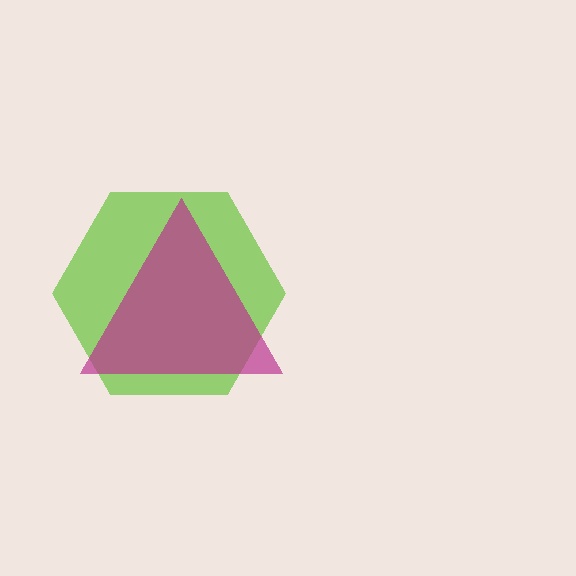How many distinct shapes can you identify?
There are 2 distinct shapes: a lime hexagon, a magenta triangle.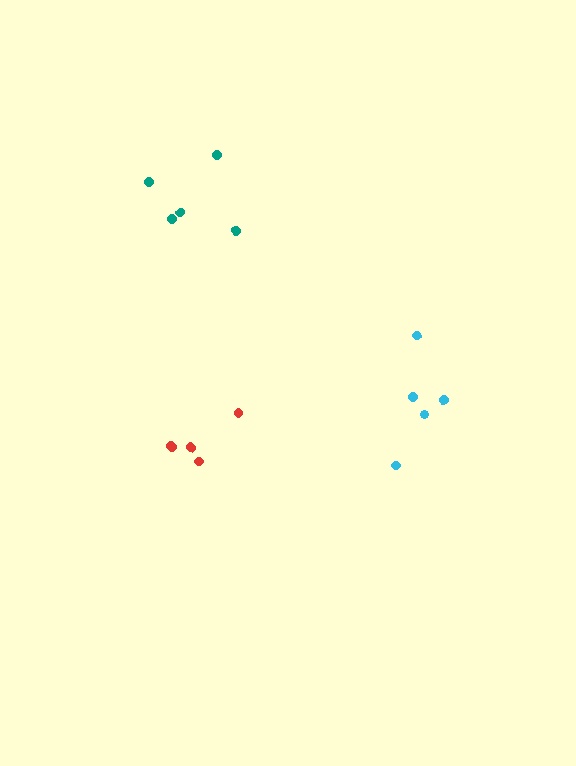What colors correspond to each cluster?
The clusters are colored: red, cyan, teal.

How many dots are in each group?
Group 1: 5 dots, Group 2: 5 dots, Group 3: 5 dots (15 total).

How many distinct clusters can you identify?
There are 3 distinct clusters.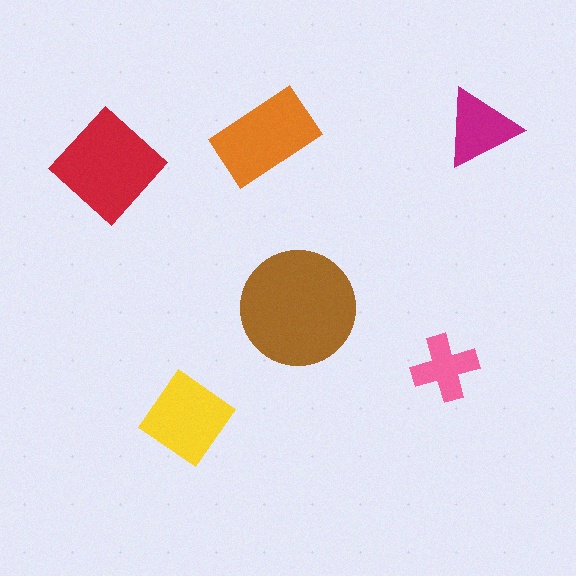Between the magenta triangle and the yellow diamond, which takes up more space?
The yellow diamond.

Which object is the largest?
The brown circle.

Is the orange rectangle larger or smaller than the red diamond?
Smaller.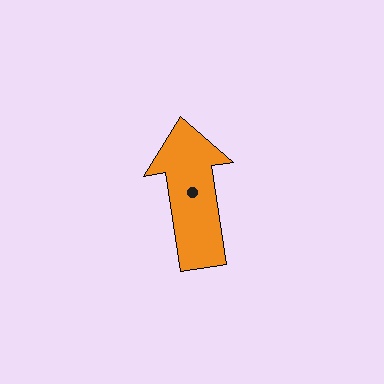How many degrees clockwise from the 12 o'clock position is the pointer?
Approximately 351 degrees.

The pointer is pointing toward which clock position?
Roughly 12 o'clock.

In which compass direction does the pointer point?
North.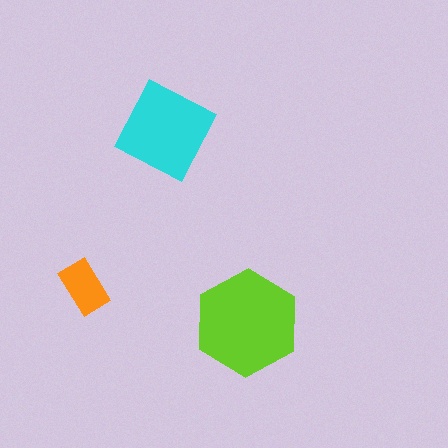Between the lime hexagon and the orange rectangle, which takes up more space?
The lime hexagon.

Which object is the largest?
The lime hexagon.